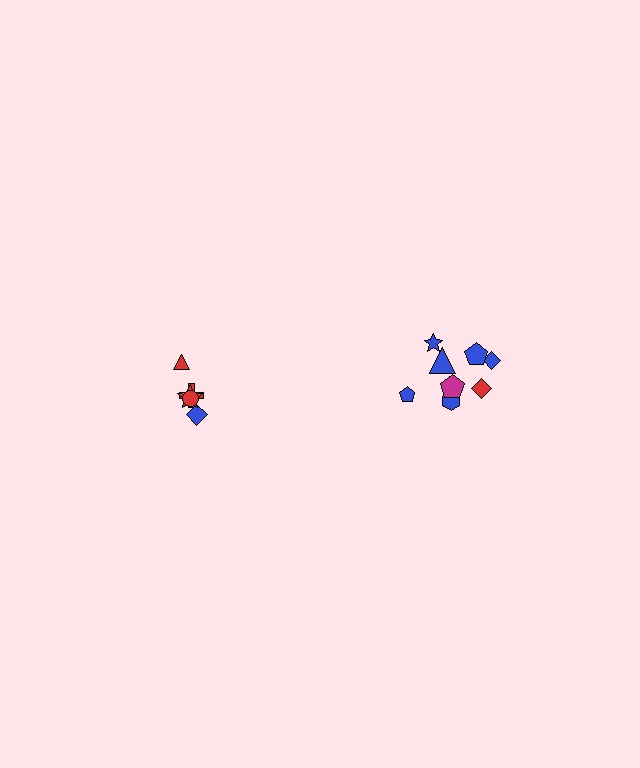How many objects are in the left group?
There are 5 objects.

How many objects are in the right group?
There are 8 objects.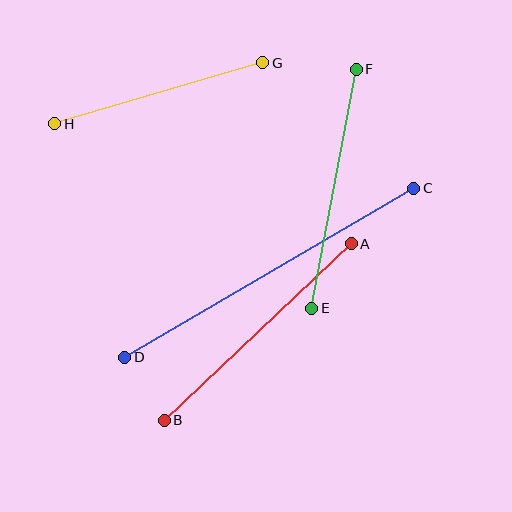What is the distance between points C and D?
The distance is approximately 335 pixels.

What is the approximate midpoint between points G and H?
The midpoint is at approximately (159, 93) pixels.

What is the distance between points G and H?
The distance is approximately 217 pixels.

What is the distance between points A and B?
The distance is approximately 257 pixels.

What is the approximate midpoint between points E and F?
The midpoint is at approximately (334, 189) pixels.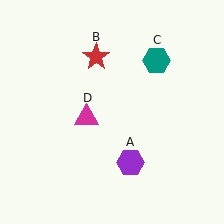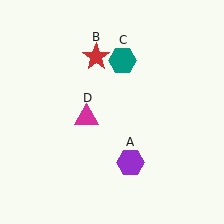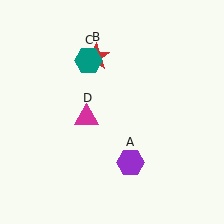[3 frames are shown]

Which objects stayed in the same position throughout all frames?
Purple hexagon (object A) and red star (object B) and magenta triangle (object D) remained stationary.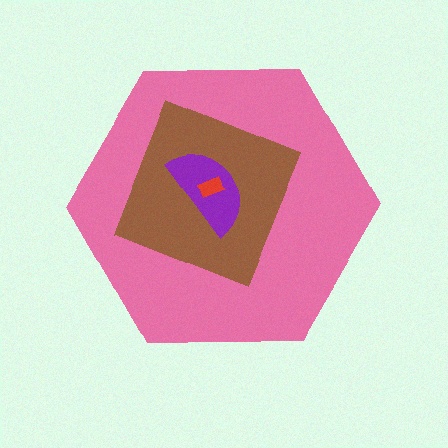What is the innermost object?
The red rectangle.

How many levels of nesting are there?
4.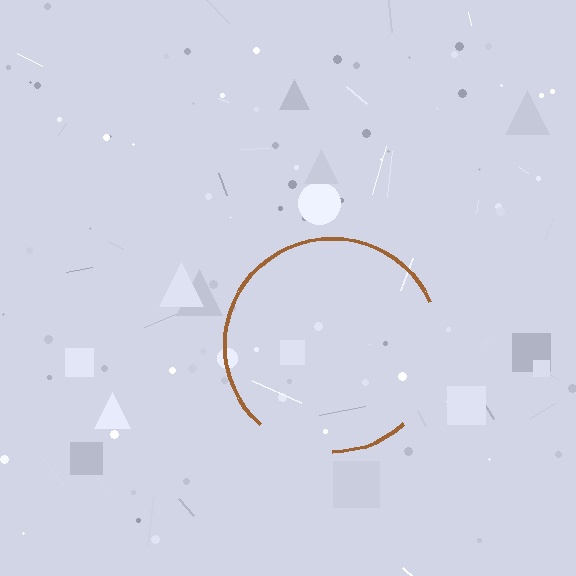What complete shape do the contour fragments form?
The contour fragments form a circle.